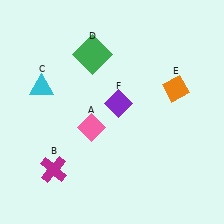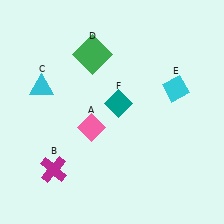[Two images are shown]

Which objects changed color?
E changed from orange to cyan. F changed from purple to teal.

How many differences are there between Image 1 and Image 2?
There are 2 differences between the two images.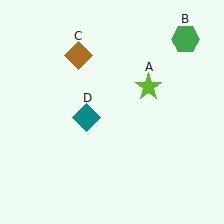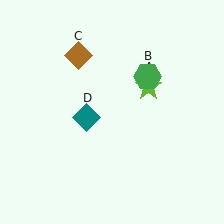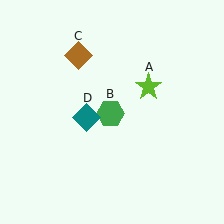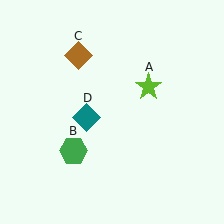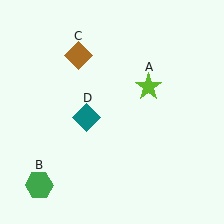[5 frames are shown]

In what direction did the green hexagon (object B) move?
The green hexagon (object B) moved down and to the left.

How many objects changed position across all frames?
1 object changed position: green hexagon (object B).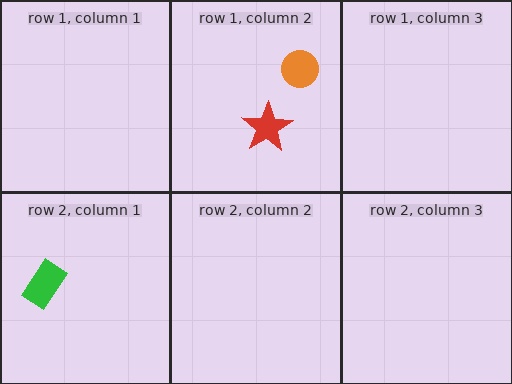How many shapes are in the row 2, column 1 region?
1.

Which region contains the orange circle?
The row 1, column 2 region.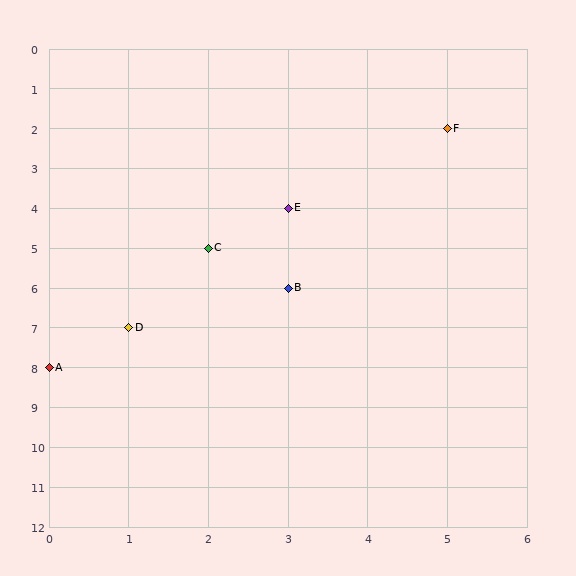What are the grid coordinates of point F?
Point F is at grid coordinates (5, 2).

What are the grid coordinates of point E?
Point E is at grid coordinates (3, 4).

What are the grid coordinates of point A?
Point A is at grid coordinates (0, 8).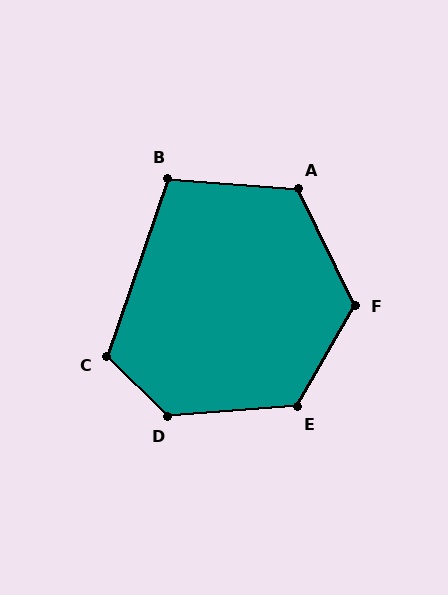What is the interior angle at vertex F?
Approximately 124 degrees (obtuse).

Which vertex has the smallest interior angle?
B, at approximately 105 degrees.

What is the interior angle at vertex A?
Approximately 121 degrees (obtuse).